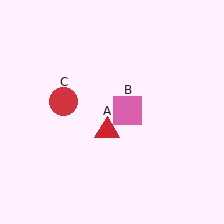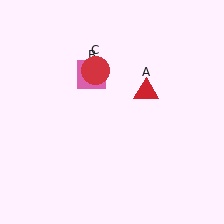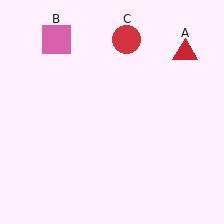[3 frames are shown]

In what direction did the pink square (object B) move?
The pink square (object B) moved up and to the left.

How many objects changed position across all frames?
3 objects changed position: red triangle (object A), pink square (object B), red circle (object C).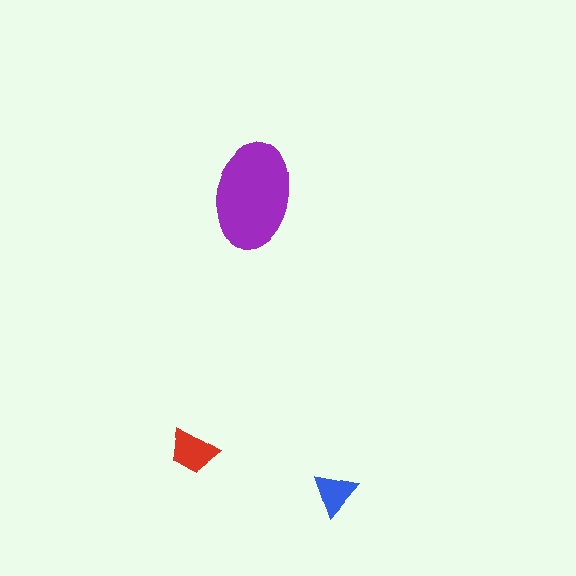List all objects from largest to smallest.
The purple ellipse, the red trapezoid, the blue triangle.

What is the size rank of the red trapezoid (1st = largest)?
2nd.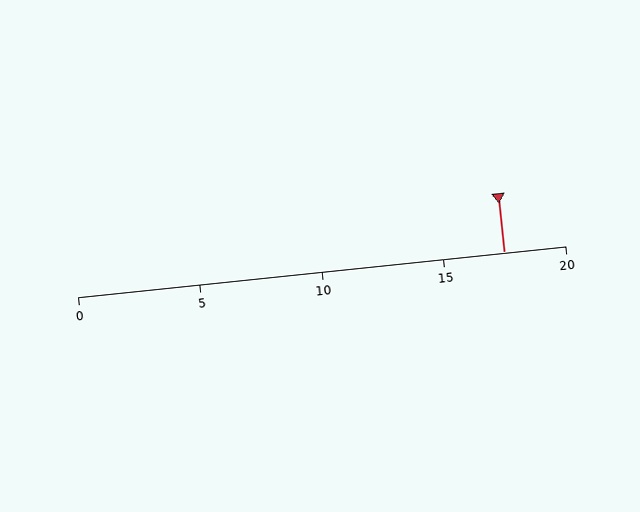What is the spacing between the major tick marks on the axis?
The major ticks are spaced 5 apart.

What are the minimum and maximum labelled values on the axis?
The axis runs from 0 to 20.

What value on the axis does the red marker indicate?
The marker indicates approximately 17.5.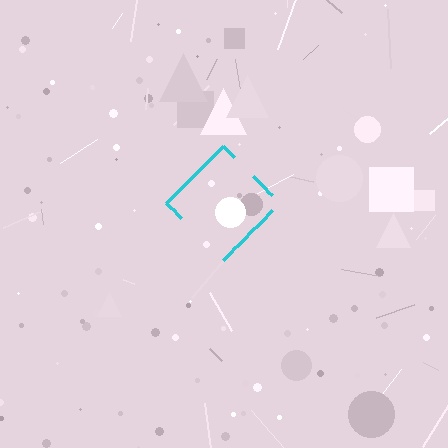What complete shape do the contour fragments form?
The contour fragments form a diamond.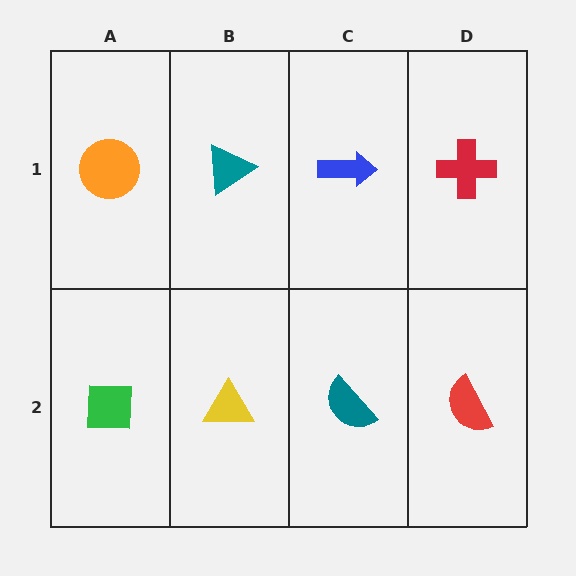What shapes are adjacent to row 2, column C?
A blue arrow (row 1, column C), a yellow triangle (row 2, column B), a red semicircle (row 2, column D).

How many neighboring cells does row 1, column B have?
3.